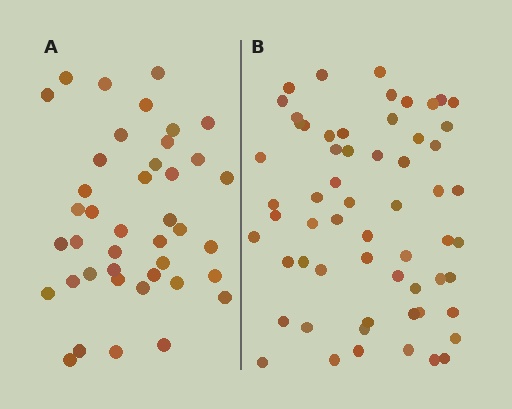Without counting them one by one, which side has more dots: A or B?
Region B (the right region) has more dots.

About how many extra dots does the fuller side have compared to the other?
Region B has approximately 20 more dots than region A.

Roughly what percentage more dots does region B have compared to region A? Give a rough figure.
About 45% more.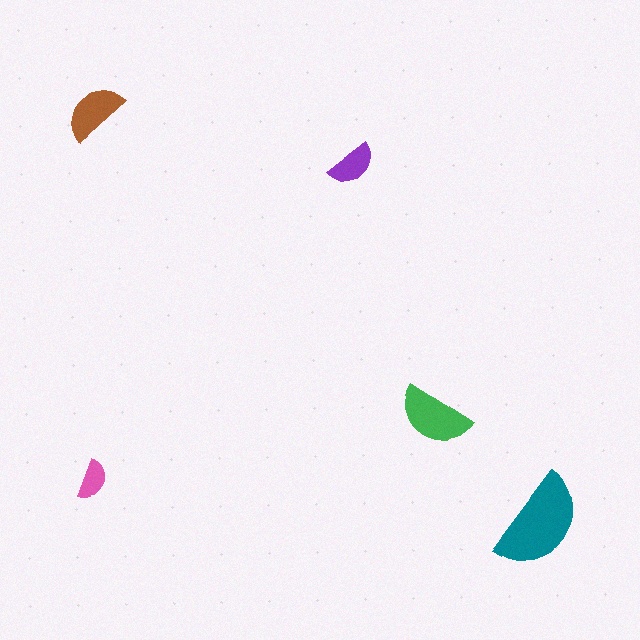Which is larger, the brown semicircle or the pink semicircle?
The brown one.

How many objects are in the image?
There are 5 objects in the image.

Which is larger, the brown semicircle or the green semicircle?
The green one.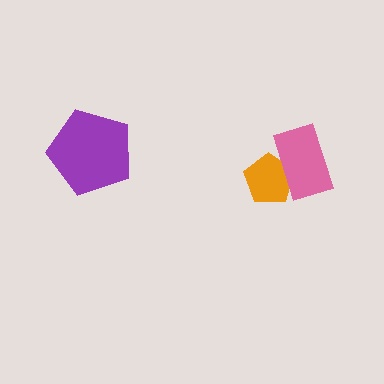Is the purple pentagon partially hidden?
No, no other shape covers it.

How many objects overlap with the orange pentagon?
1 object overlaps with the orange pentagon.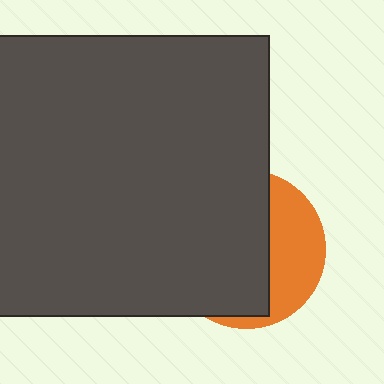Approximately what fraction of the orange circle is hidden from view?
Roughly 65% of the orange circle is hidden behind the dark gray rectangle.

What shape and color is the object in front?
The object in front is a dark gray rectangle.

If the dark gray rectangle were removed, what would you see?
You would see the complete orange circle.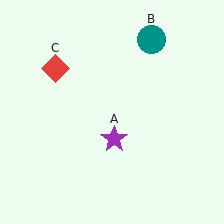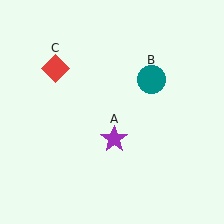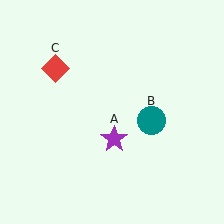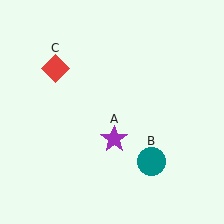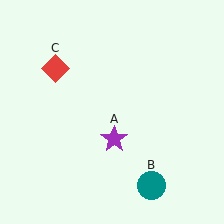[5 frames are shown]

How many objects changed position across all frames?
1 object changed position: teal circle (object B).